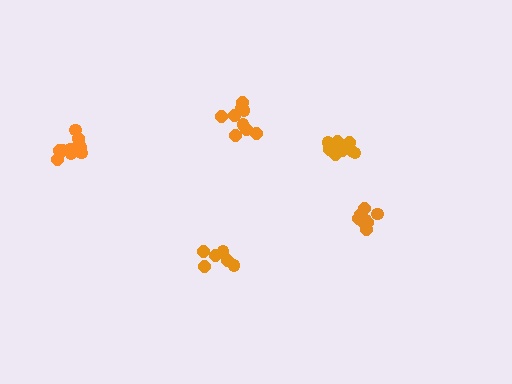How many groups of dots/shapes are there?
There are 5 groups.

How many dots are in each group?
Group 1: 11 dots, Group 2: 8 dots, Group 3: 7 dots, Group 4: 9 dots, Group 5: 12 dots (47 total).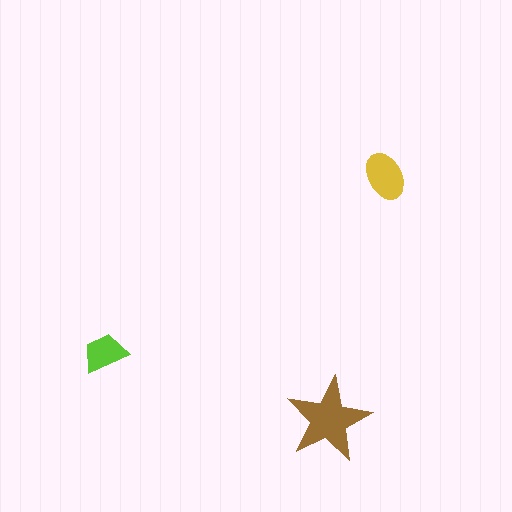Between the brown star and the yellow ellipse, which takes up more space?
The brown star.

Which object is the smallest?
The lime trapezoid.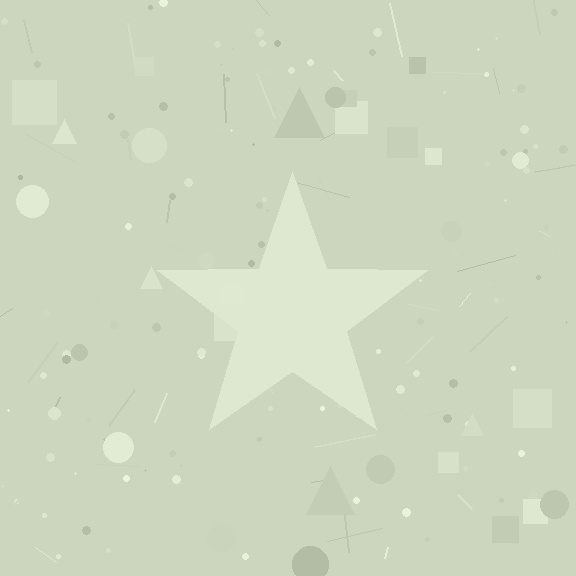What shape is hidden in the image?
A star is hidden in the image.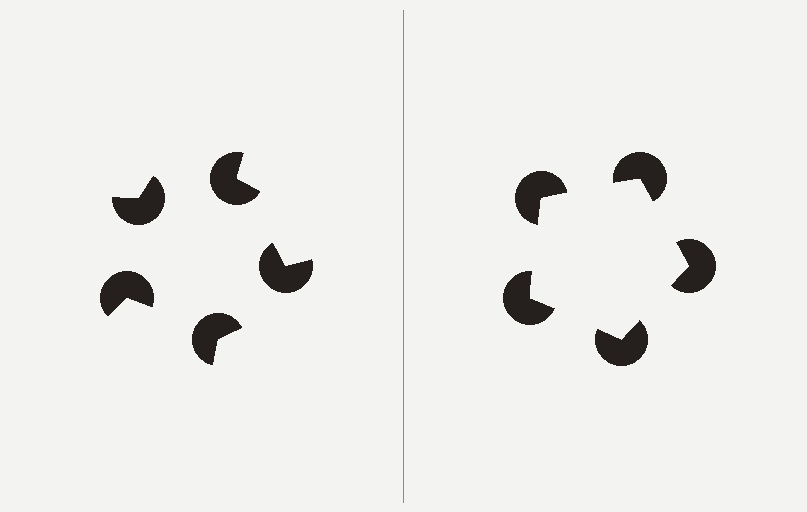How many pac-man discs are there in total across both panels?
10 — 5 on each side.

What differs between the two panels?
The pac-man discs are positioned identically on both sides; only the wedge orientations differ. On the right they align to a pentagon; on the left they are misaligned.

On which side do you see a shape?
An illusory pentagon appears on the right side. On the left side the wedge cuts are rotated, so no coherent shape forms.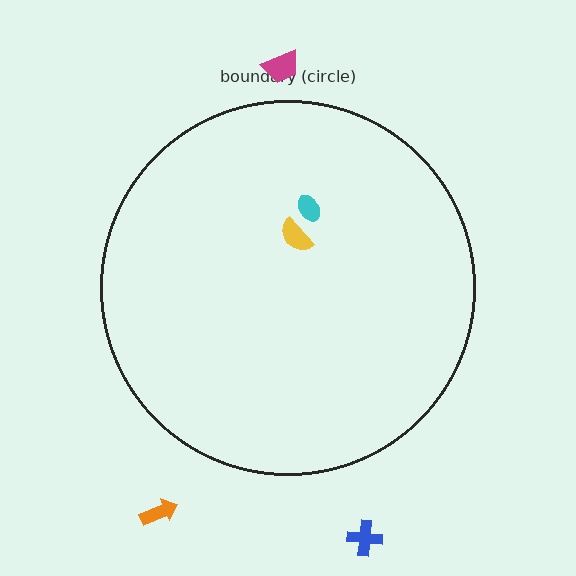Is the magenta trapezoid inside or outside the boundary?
Outside.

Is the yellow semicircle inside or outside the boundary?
Inside.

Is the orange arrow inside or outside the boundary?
Outside.